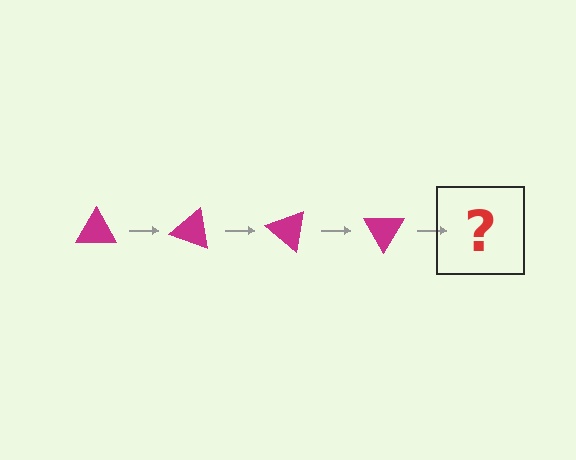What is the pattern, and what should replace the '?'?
The pattern is that the triangle rotates 20 degrees each step. The '?' should be a magenta triangle rotated 80 degrees.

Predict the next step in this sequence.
The next step is a magenta triangle rotated 80 degrees.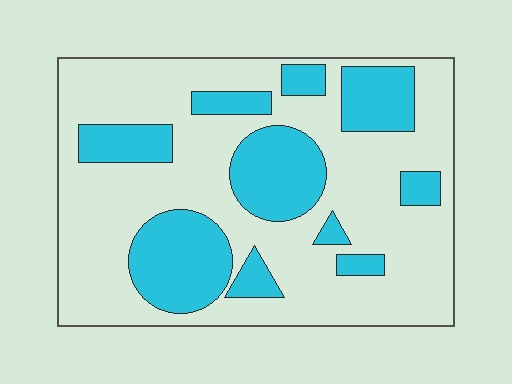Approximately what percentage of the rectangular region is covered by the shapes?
Approximately 30%.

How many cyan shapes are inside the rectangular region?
10.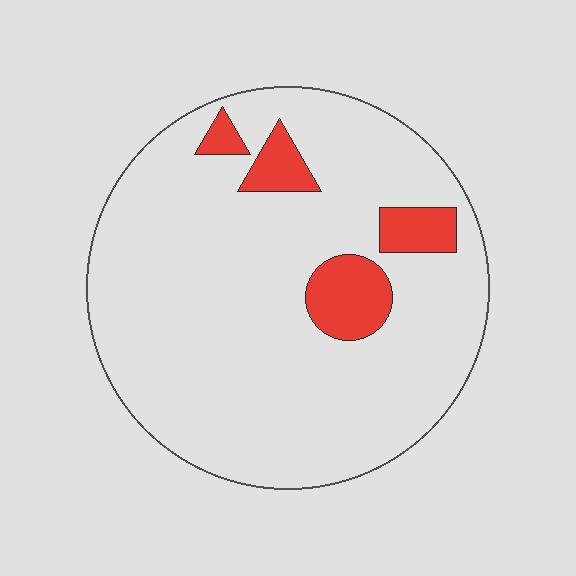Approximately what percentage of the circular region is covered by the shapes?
Approximately 10%.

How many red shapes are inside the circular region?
4.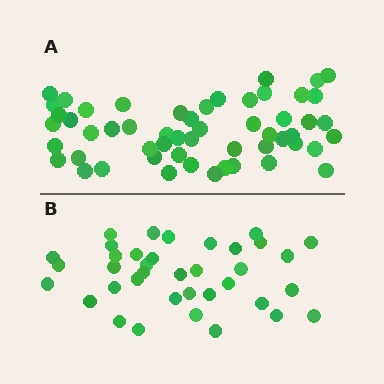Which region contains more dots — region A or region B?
Region A (the top region) has more dots.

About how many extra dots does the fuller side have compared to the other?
Region A has approximately 15 more dots than region B.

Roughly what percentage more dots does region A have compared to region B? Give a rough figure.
About 45% more.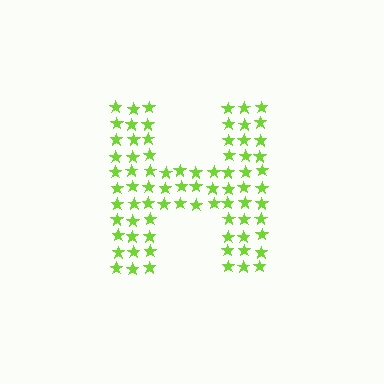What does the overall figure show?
The overall figure shows the letter H.